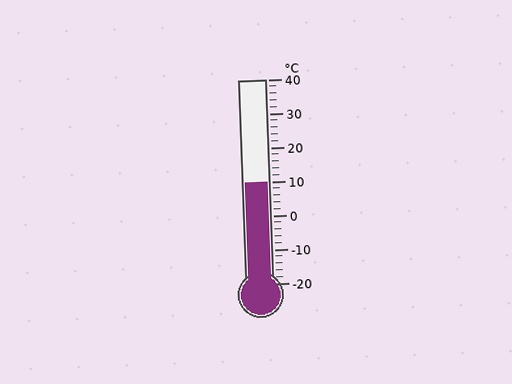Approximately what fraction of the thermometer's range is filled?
The thermometer is filled to approximately 50% of its range.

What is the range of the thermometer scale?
The thermometer scale ranges from -20°C to 40°C.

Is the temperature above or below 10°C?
The temperature is at 10°C.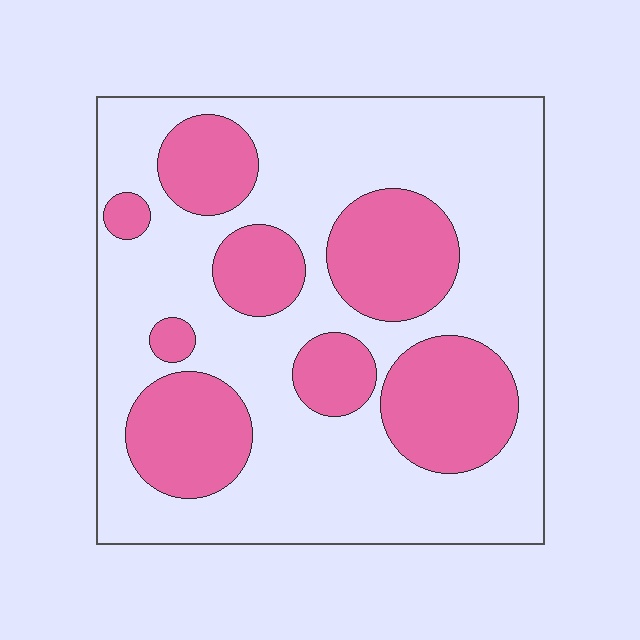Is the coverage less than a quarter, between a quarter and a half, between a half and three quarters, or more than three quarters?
Between a quarter and a half.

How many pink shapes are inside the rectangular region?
8.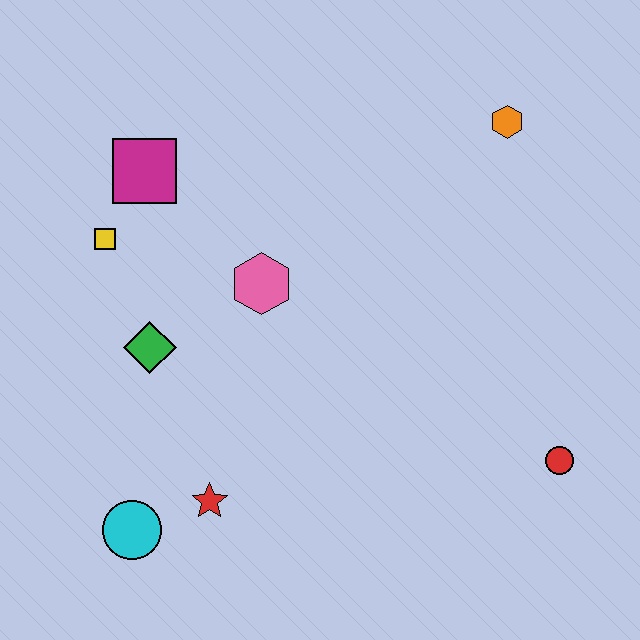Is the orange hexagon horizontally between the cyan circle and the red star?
No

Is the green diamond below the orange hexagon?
Yes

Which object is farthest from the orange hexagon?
The cyan circle is farthest from the orange hexagon.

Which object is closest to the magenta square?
The yellow square is closest to the magenta square.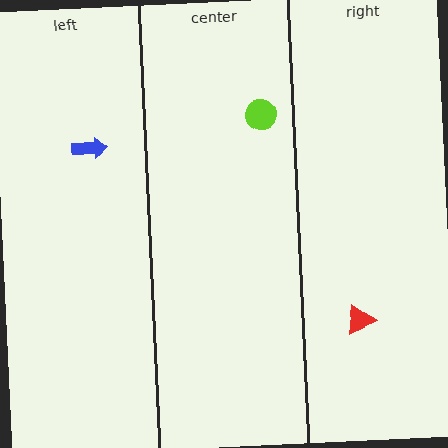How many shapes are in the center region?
1.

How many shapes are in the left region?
1.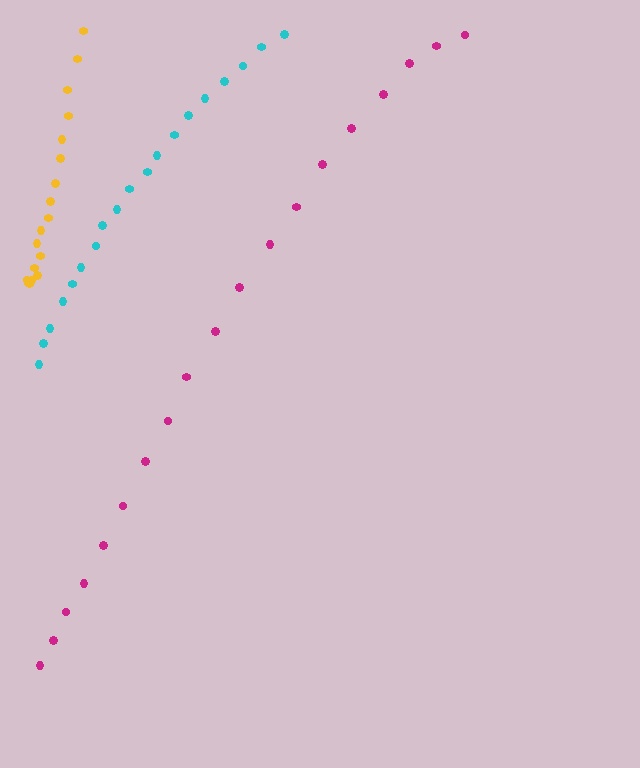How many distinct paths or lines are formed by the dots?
There are 3 distinct paths.